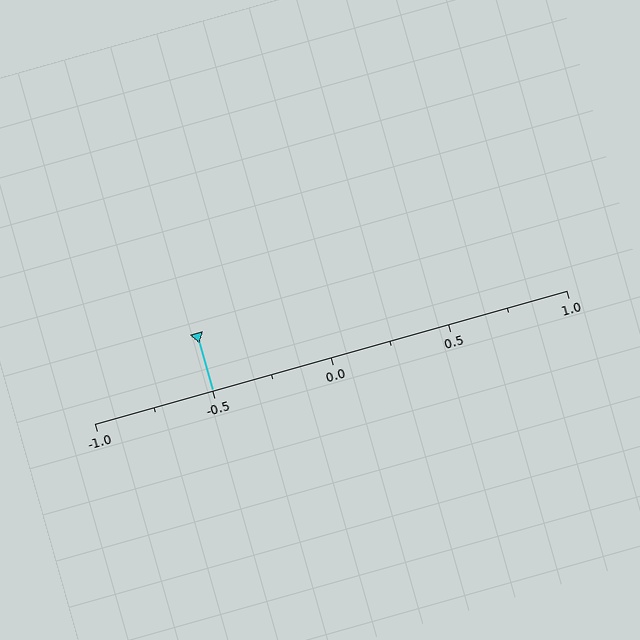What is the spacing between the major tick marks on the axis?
The major ticks are spaced 0.5 apart.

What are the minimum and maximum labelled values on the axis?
The axis runs from -1.0 to 1.0.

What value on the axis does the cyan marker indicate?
The marker indicates approximately -0.5.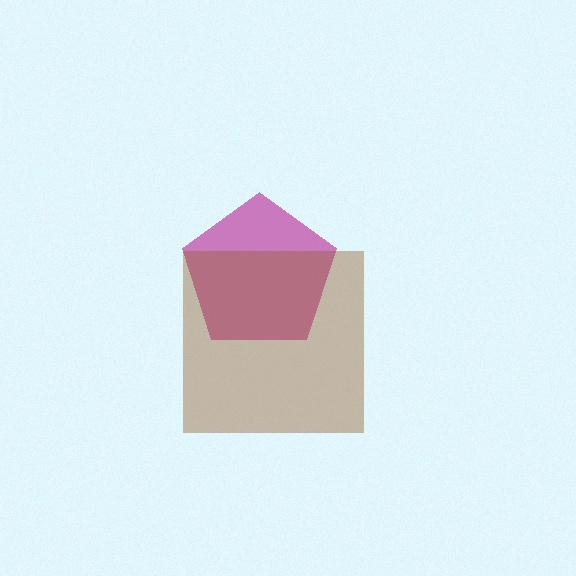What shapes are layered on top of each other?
The layered shapes are: a magenta pentagon, a brown square.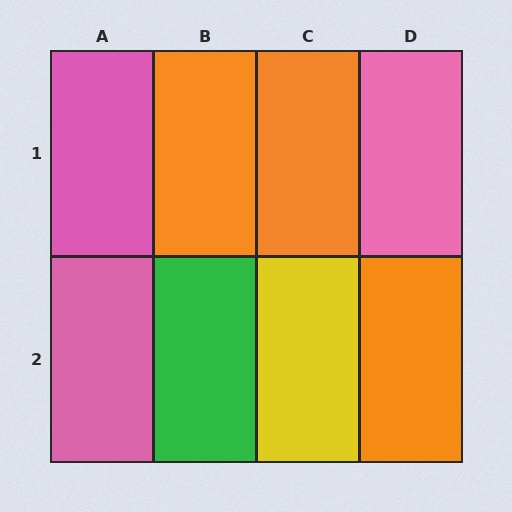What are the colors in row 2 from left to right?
Pink, green, yellow, orange.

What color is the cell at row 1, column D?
Pink.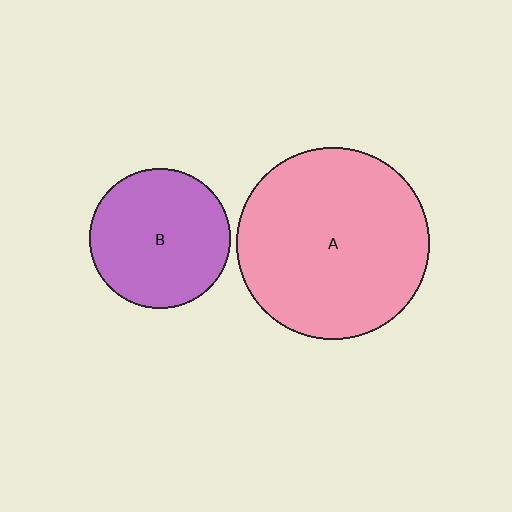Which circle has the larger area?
Circle A (pink).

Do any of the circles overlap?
No, none of the circles overlap.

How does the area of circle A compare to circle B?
Approximately 1.9 times.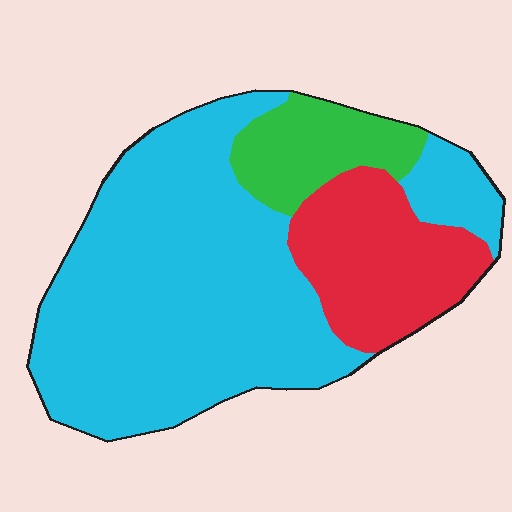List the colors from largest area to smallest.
From largest to smallest: cyan, red, green.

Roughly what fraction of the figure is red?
Red takes up about one fifth (1/5) of the figure.